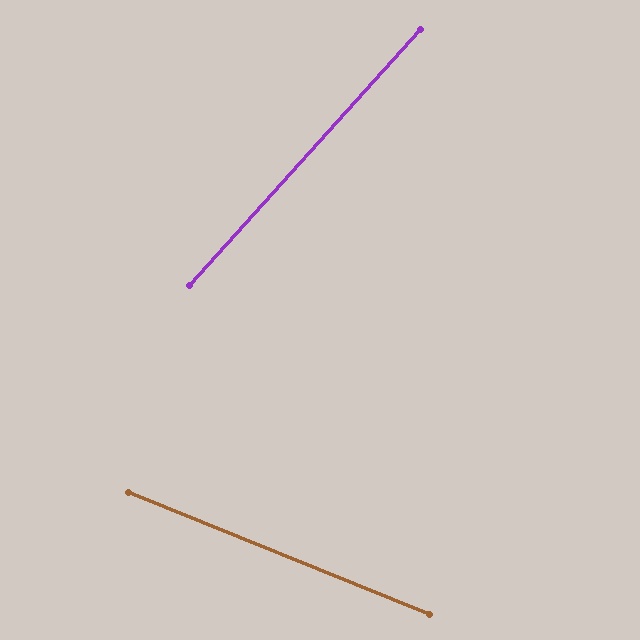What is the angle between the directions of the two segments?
Approximately 70 degrees.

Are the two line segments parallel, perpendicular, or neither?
Neither parallel nor perpendicular — they differ by about 70°.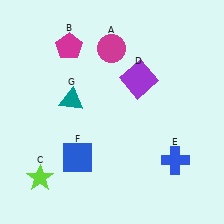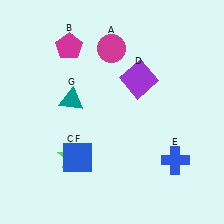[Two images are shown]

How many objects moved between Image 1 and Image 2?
1 object moved between the two images.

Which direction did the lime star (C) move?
The lime star (C) moved right.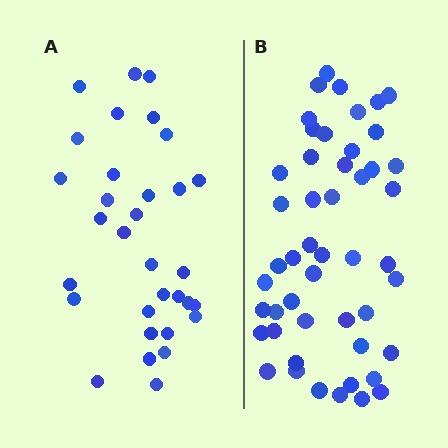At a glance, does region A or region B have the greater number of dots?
Region B (the right region) has more dots.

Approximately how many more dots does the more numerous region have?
Region B has approximately 15 more dots than region A.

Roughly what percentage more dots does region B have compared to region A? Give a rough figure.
About 55% more.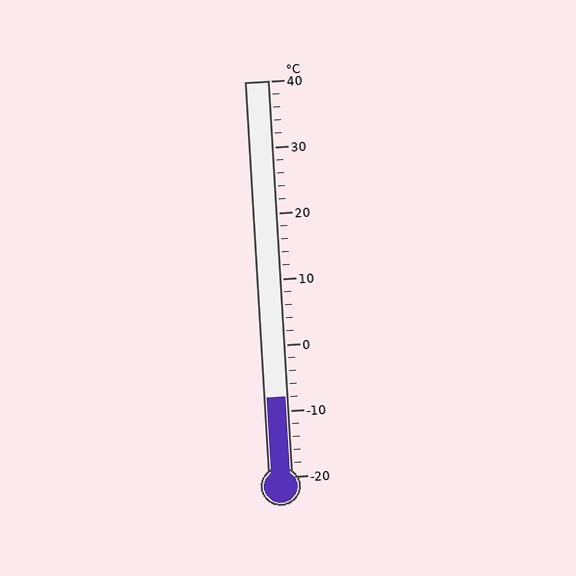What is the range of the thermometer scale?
The thermometer scale ranges from -20°C to 40°C.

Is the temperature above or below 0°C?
The temperature is below 0°C.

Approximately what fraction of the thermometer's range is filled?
The thermometer is filled to approximately 20% of its range.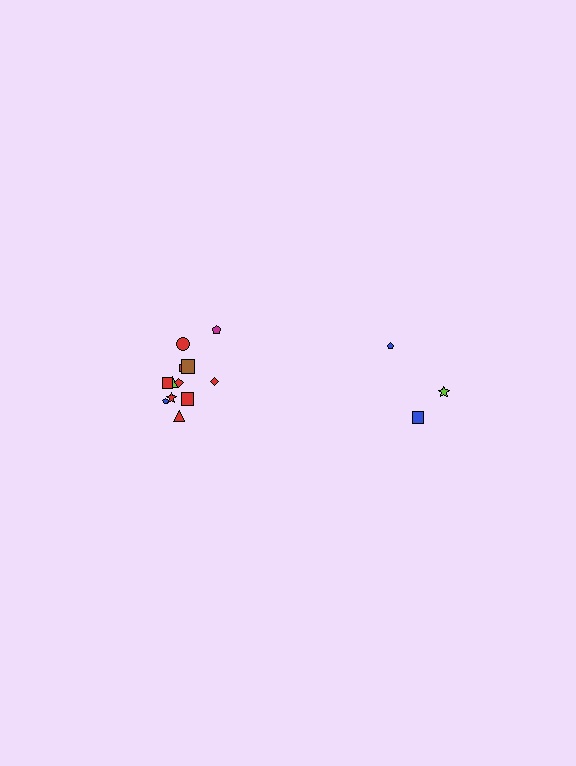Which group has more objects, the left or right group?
The left group.